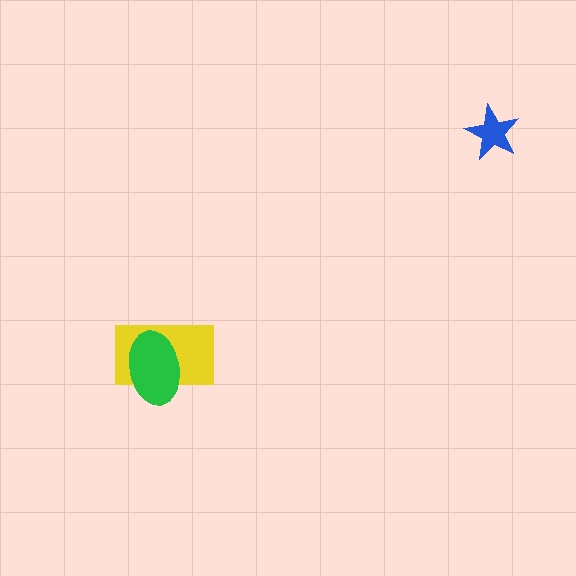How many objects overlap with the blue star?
0 objects overlap with the blue star.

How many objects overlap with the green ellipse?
1 object overlaps with the green ellipse.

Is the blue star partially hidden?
No, no other shape covers it.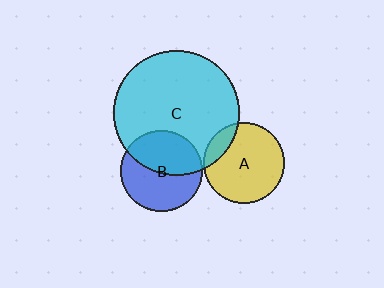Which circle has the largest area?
Circle C (cyan).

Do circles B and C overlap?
Yes.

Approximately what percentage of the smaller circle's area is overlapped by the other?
Approximately 45%.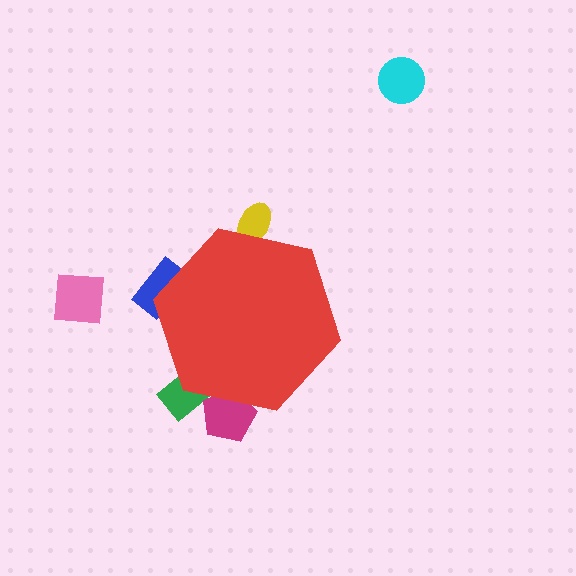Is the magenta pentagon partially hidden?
Yes, the magenta pentagon is partially hidden behind the red hexagon.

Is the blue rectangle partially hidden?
Yes, the blue rectangle is partially hidden behind the red hexagon.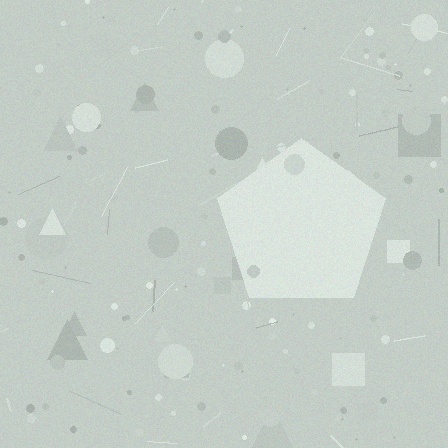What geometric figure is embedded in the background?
A pentagon is embedded in the background.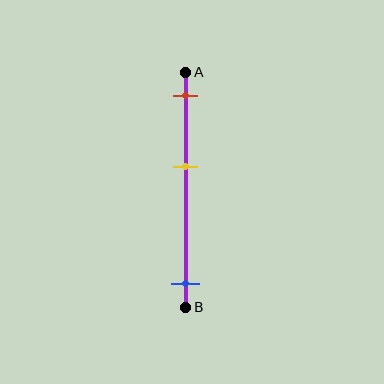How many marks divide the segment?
There are 3 marks dividing the segment.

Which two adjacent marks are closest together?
The red and yellow marks are the closest adjacent pair.